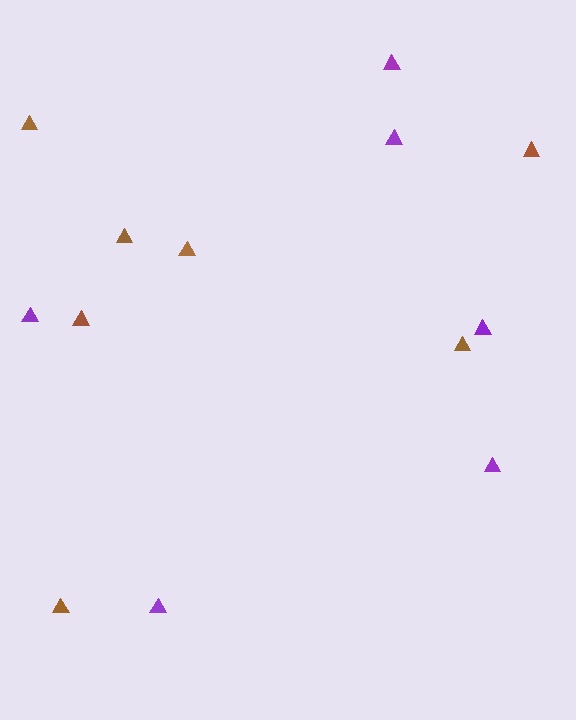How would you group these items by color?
There are 2 groups: one group of brown triangles (7) and one group of purple triangles (6).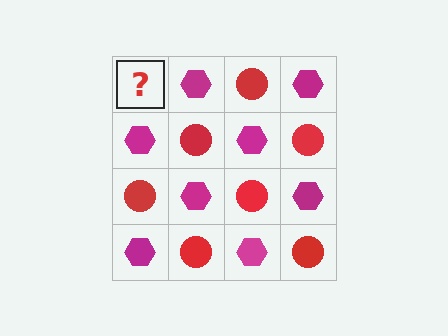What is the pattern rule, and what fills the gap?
The rule is that it alternates red circle and magenta hexagon in a checkerboard pattern. The gap should be filled with a red circle.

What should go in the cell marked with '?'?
The missing cell should contain a red circle.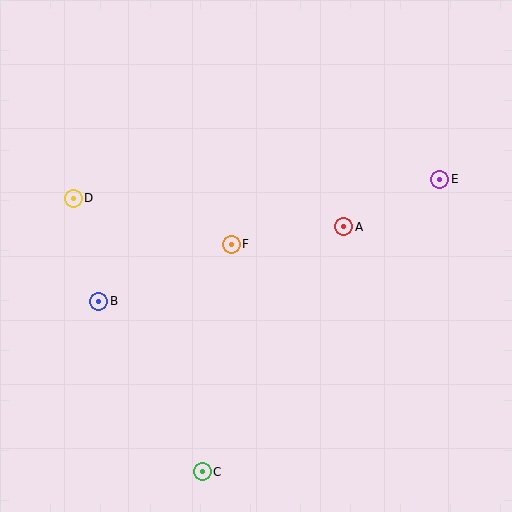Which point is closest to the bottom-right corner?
Point C is closest to the bottom-right corner.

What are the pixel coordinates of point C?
Point C is at (202, 472).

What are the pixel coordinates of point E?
Point E is at (440, 179).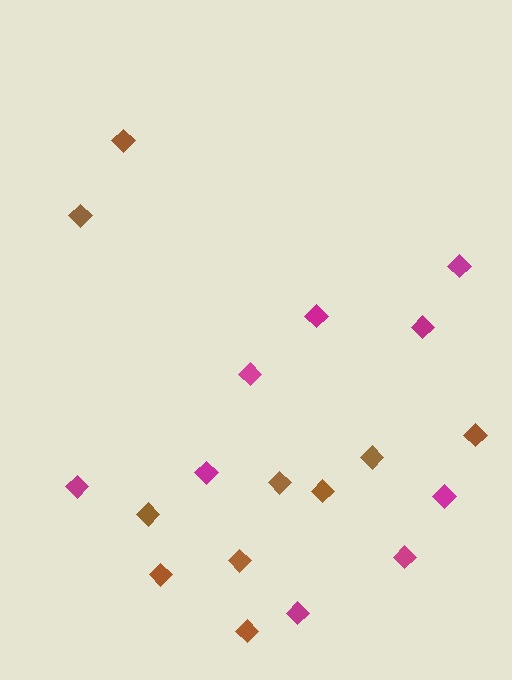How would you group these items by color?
There are 2 groups: one group of brown diamonds (10) and one group of magenta diamonds (9).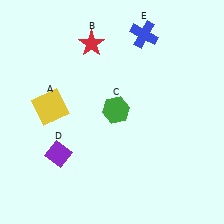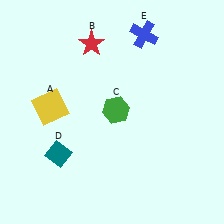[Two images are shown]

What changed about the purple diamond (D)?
In Image 1, D is purple. In Image 2, it changed to teal.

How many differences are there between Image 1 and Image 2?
There is 1 difference between the two images.